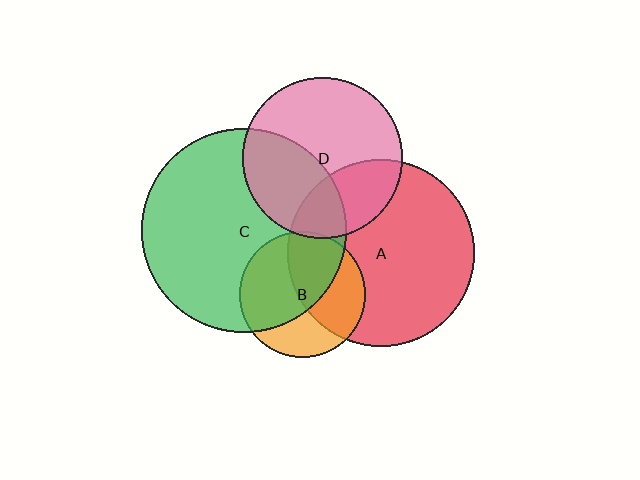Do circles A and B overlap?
Yes.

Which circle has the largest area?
Circle C (green).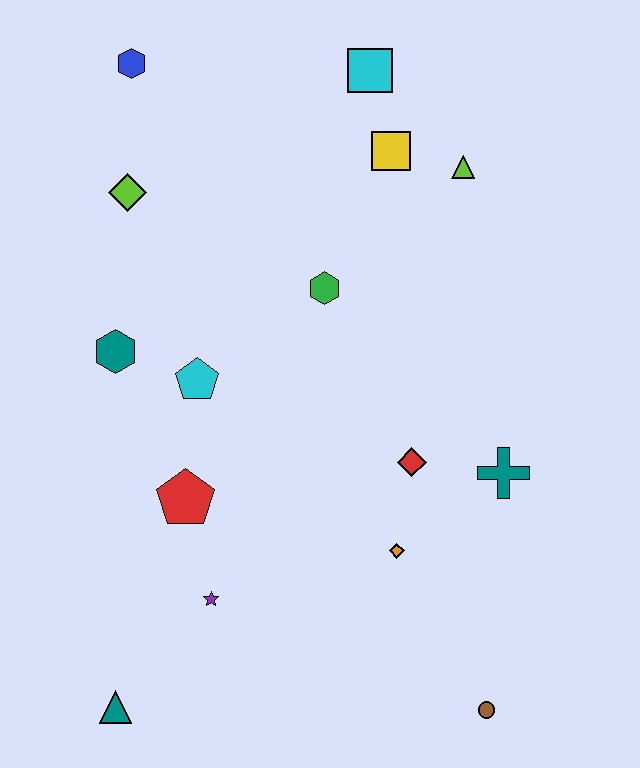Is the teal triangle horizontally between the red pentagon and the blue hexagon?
No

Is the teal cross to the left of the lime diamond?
No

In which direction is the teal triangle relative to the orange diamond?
The teal triangle is to the left of the orange diamond.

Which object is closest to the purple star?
The red pentagon is closest to the purple star.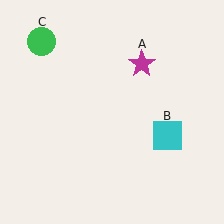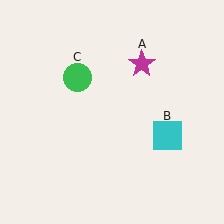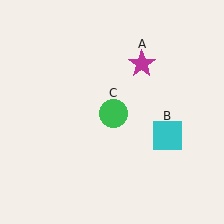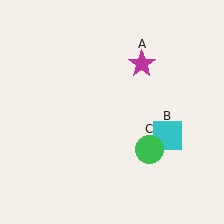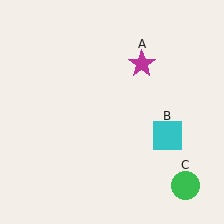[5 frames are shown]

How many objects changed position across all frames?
1 object changed position: green circle (object C).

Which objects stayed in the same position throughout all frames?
Magenta star (object A) and cyan square (object B) remained stationary.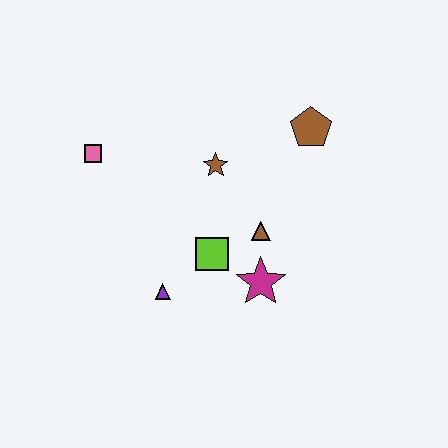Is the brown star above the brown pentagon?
No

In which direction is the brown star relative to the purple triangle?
The brown star is above the purple triangle.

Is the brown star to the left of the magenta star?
Yes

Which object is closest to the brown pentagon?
The brown star is closest to the brown pentagon.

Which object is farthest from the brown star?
The purple triangle is farthest from the brown star.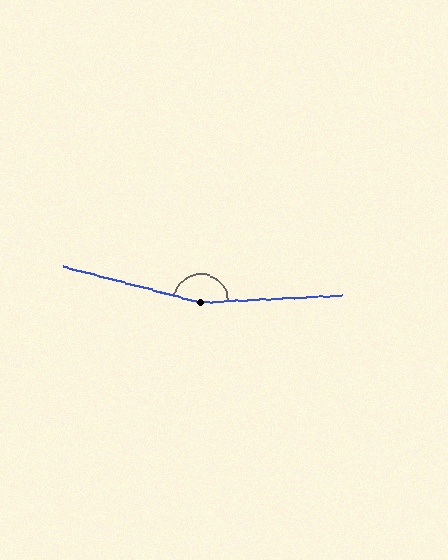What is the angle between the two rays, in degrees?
Approximately 163 degrees.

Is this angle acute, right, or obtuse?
It is obtuse.